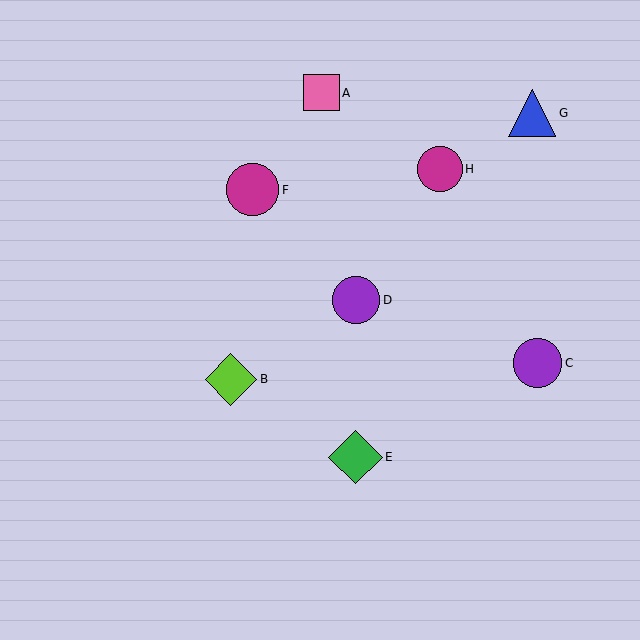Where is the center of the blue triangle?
The center of the blue triangle is at (532, 113).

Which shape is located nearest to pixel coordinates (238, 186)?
The magenta circle (labeled F) at (253, 190) is nearest to that location.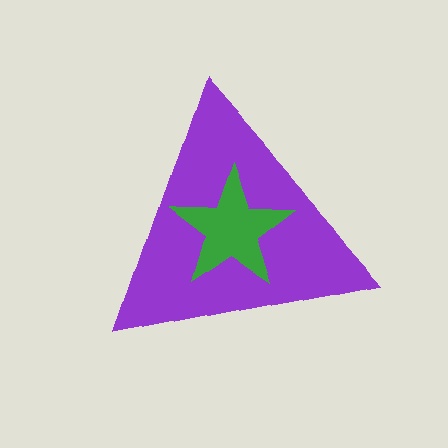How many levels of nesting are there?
2.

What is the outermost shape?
The purple triangle.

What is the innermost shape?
The green star.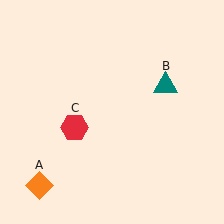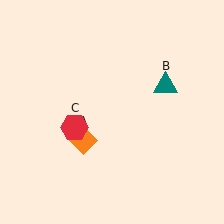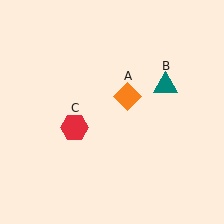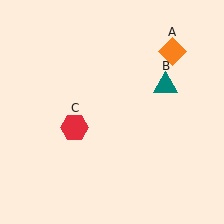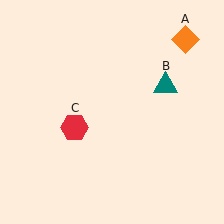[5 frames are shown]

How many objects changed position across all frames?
1 object changed position: orange diamond (object A).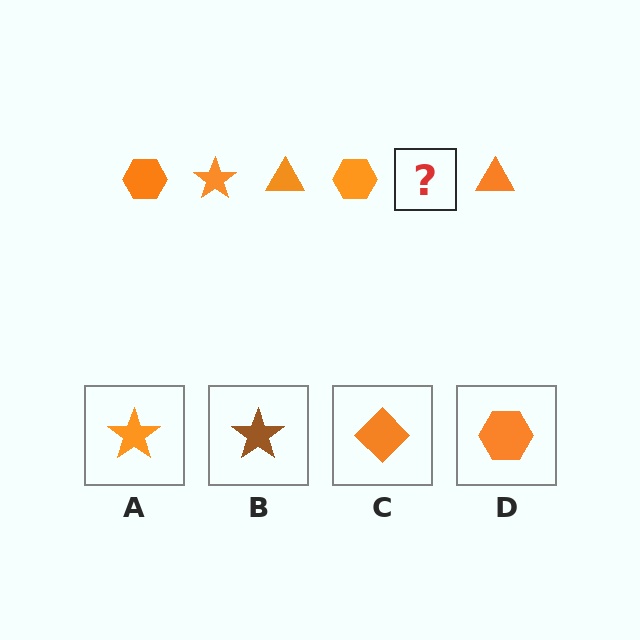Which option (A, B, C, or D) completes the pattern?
A.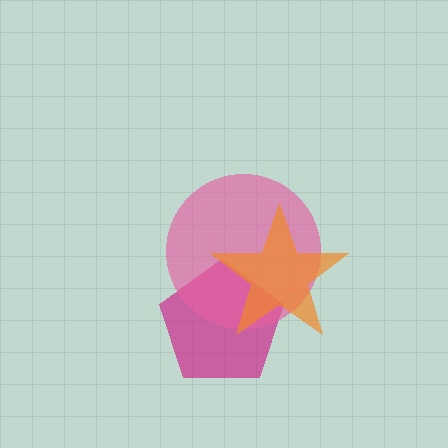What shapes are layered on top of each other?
The layered shapes are: a magenta pentagon, a pink circle, an orange star.